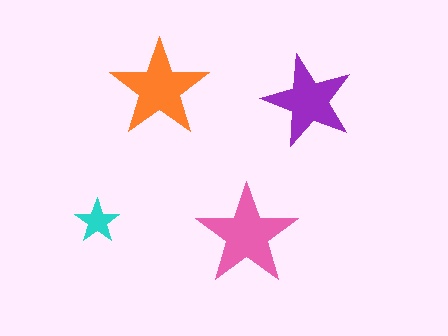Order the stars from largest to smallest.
the pink one, the orange one, the purple one, the cyan one.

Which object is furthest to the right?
The purple star is rightmost.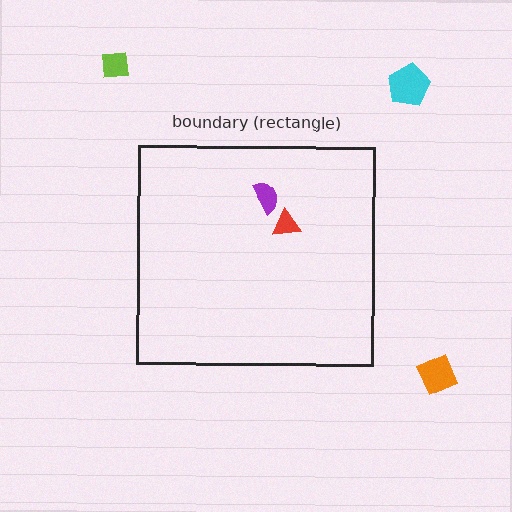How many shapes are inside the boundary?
2 inside, 3 outside.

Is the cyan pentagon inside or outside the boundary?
Outside.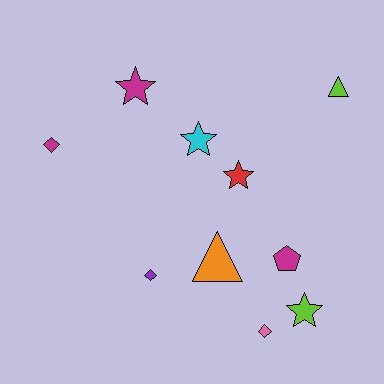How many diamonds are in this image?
There are 3 diamonds.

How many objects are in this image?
There are 10 objects.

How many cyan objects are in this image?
There is 1 cyan object.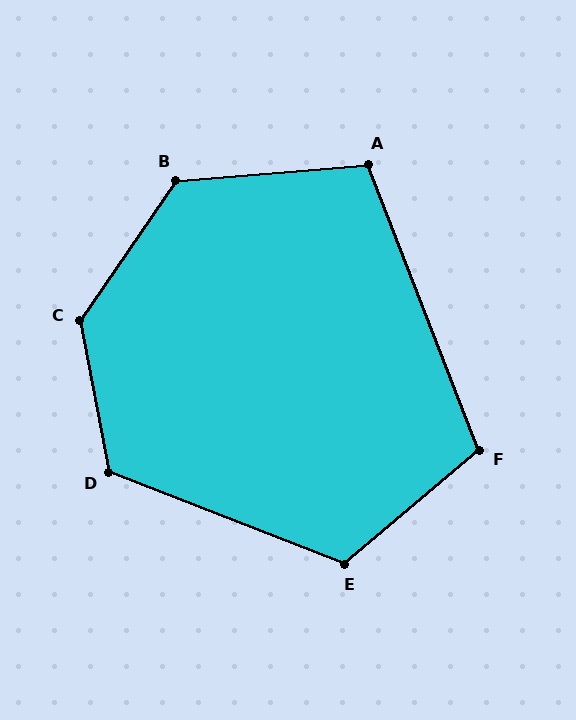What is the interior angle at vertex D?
Approximately 122 degrees (obtuse).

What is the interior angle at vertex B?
Approximately 129 degrees (obtuse).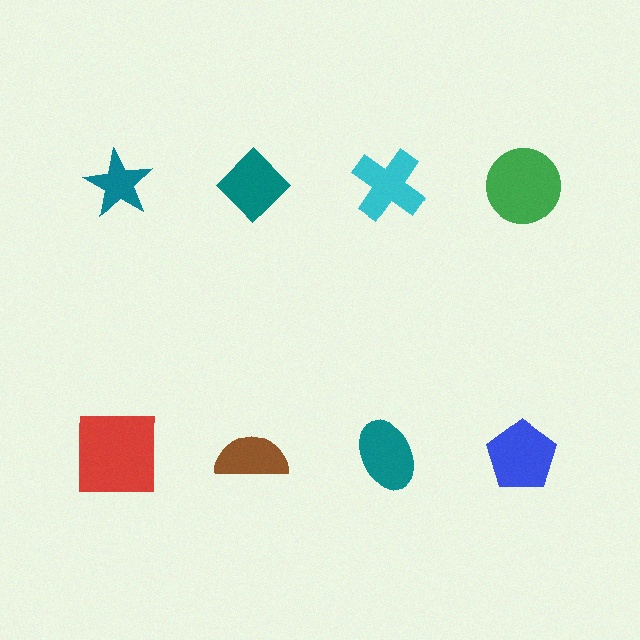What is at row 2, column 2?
A brown semicircle.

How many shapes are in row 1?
4 shapes.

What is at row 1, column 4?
A green circle.